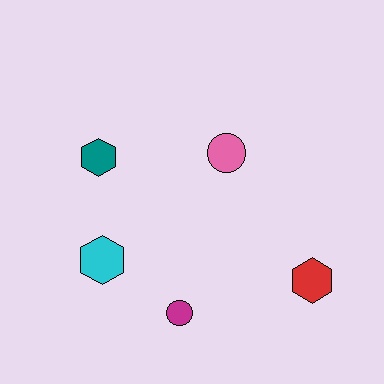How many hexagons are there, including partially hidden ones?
There are 3 hexagons.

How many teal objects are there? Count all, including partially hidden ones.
There is 1 teal object.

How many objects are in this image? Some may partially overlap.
There are 5 objects.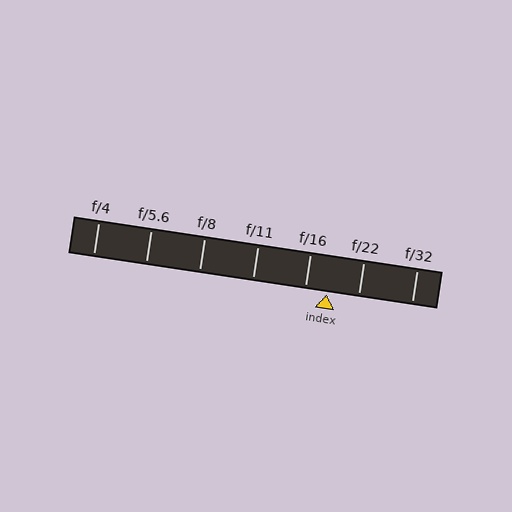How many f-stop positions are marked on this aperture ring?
There are 7 f-stop positions marked.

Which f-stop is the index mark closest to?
The index mark is closest to f/16.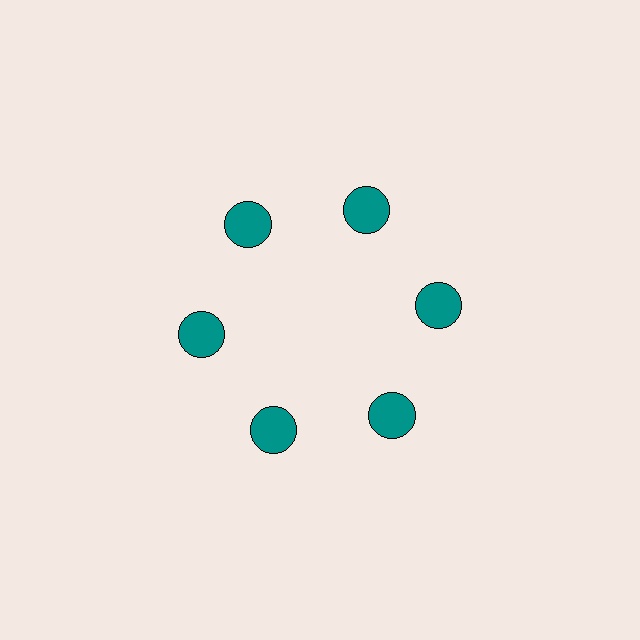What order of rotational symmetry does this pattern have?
This pattern has 6-fold rotational symmetry.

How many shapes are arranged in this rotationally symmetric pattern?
There are 6 shapes, arranged in 6 groups of 1.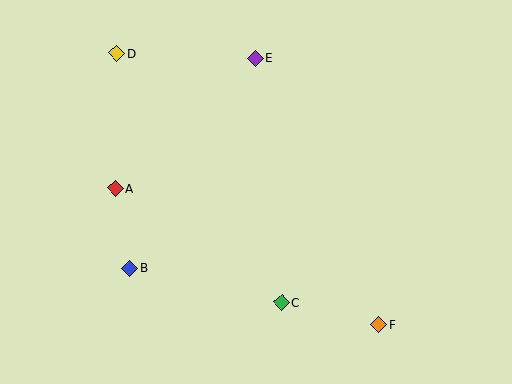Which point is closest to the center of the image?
Point C at (282, 303) is closest to the center.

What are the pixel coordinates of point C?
Point C is at (282, 303).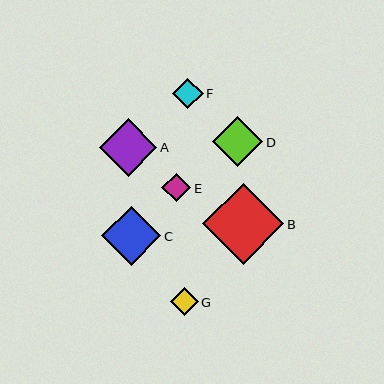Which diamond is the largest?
Diamond B is the largest with a size of approximately 81 pixels.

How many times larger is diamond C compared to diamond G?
Diamond C is approximately 2.1 times the size of diamond G.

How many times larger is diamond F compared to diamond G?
Diamond F is approximately 1.1 times the size of diamond G.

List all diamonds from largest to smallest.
From largest to smallest: B, C, A, D, F, E, G.